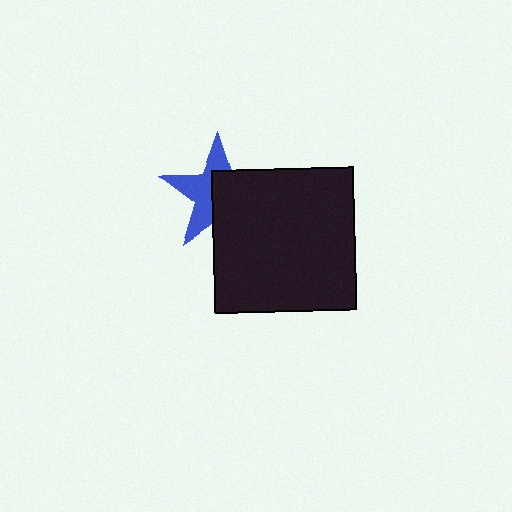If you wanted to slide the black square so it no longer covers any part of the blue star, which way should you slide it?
Slide it toward the lower-right — that is the most direct way to separate the two shapes.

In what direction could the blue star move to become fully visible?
The blue star could move toward the upper-left. That would shift it out from behind the black square entirely.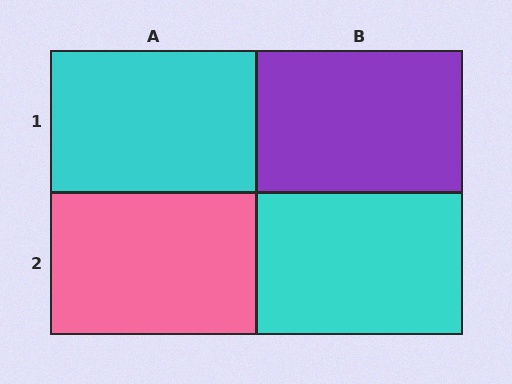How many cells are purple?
1 cell is purple.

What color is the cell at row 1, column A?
Cyan.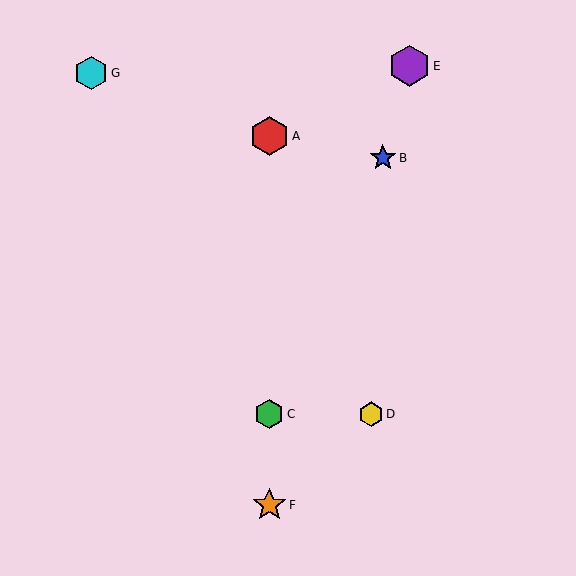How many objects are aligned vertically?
3 objects (A, C, F) are aligned vertically.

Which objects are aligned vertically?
Objects A, C, F are aligned vertically.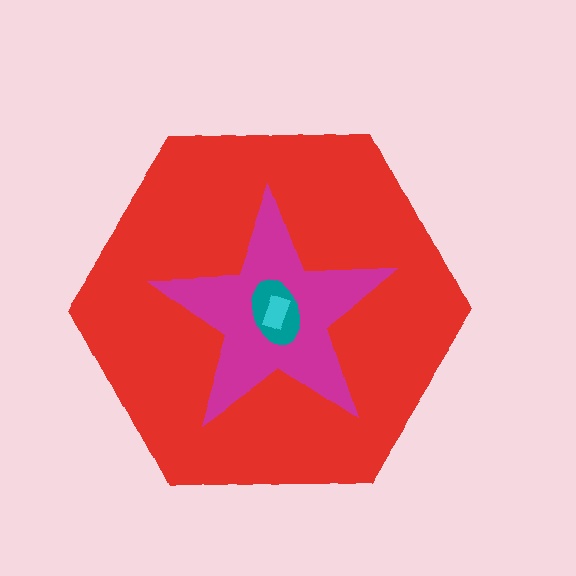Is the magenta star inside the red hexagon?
Yes.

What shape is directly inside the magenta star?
The teal ellipse.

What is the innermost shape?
The cyan rectangle.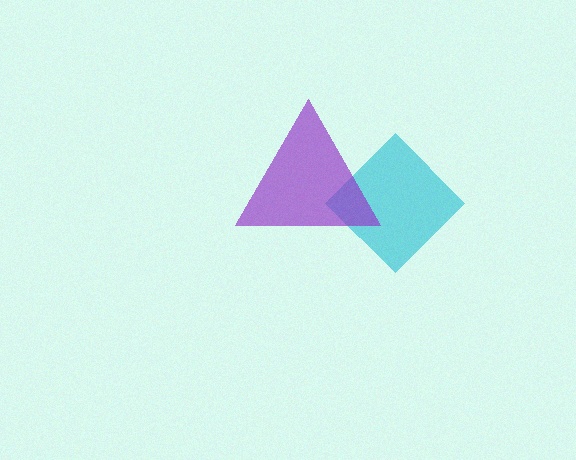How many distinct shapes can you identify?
There are 2 distinct shapes: a cyan diamond, a purple triangle.